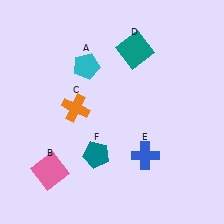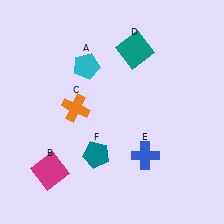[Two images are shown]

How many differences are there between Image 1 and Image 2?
There is 1 difference between the two images.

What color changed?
The square (B) changed from pink in Image 1 to magenta in Image 2.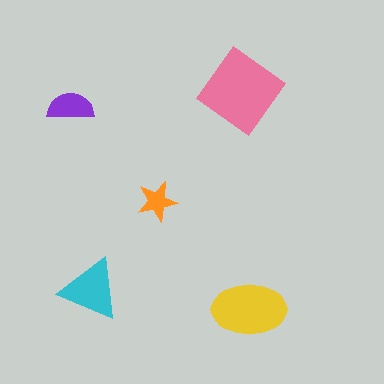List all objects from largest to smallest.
The pink diamond, the yellow ellipse, the cyan triangle, the purple semicircle, the orange star.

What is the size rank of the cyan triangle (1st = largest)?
3rd.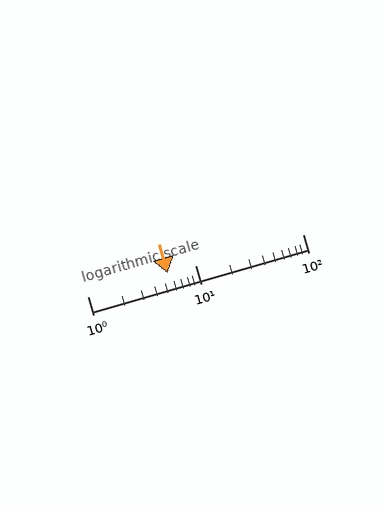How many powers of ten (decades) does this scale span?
The scale spans 2 decades, from 1 to 100.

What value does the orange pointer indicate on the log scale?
The pointer indicates approximately 5.6.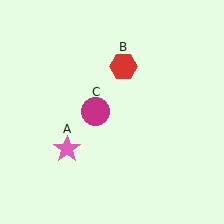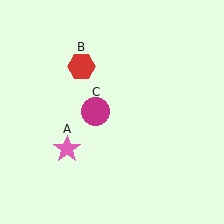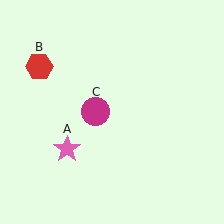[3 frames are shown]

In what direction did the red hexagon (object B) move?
The red hexagon (object B) moved left.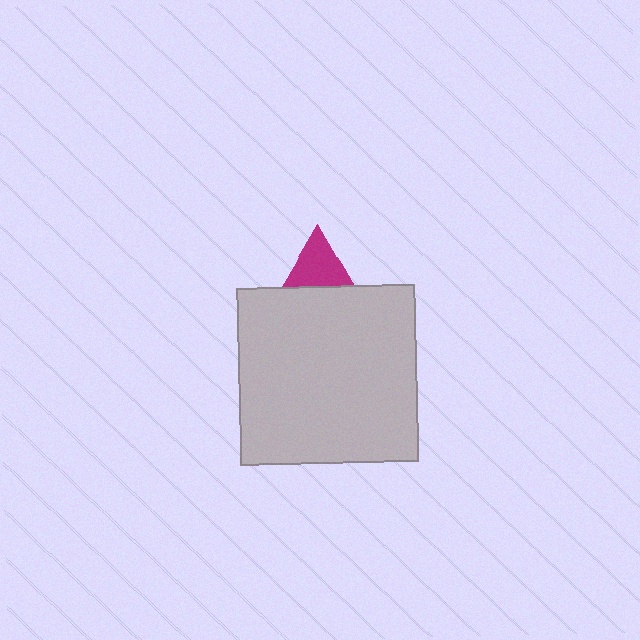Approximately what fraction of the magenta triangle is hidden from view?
Roughly 66% of the magenta triangle is hidden behind the light gray square.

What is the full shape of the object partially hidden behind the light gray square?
The partially hidden object is a magenta triangle.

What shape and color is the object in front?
The object in front is a light gray square.